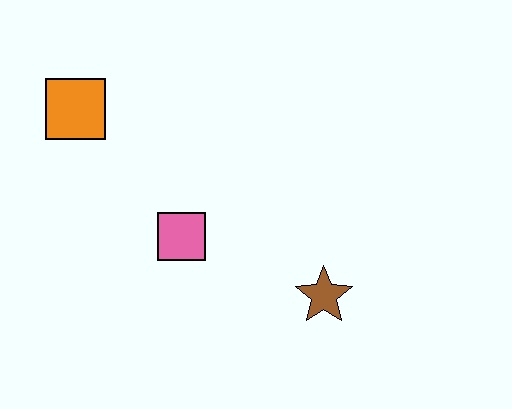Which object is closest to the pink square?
The brown star is closest to the pink square.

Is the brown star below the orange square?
Yes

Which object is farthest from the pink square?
The orange square is farthest from the pink square.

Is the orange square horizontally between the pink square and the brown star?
No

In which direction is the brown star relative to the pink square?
The brown star is to the right of the pink square.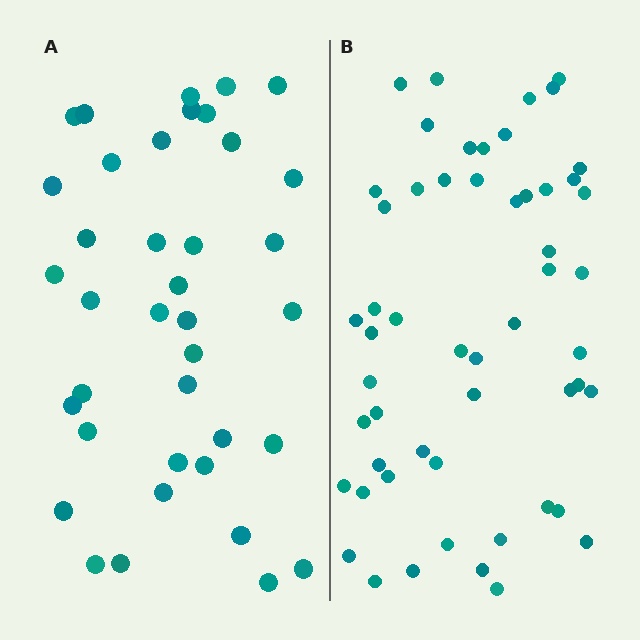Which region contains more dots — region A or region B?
Region B (the right region) has more dots.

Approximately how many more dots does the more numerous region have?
Region B has approximately 15 more dots than region A.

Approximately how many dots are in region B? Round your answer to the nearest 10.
About 50 dots. (The exact count is 54, which rounds to 50.)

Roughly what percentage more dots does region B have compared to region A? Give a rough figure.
About 40% more.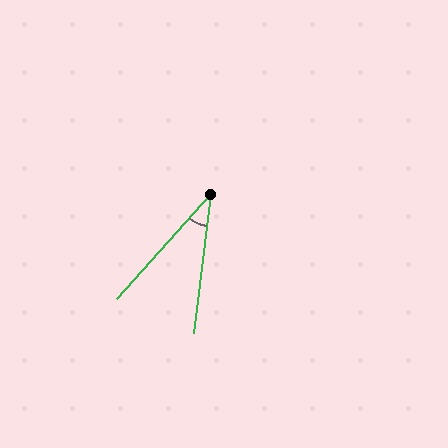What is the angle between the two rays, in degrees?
Approximately 35 degrees.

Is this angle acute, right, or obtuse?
It is acute.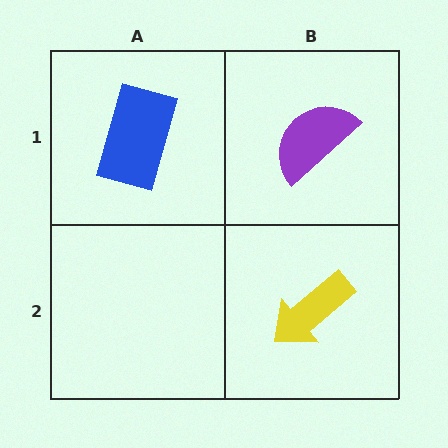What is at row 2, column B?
A yellow arrow.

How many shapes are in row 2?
1 shape.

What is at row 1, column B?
A purple semicircle.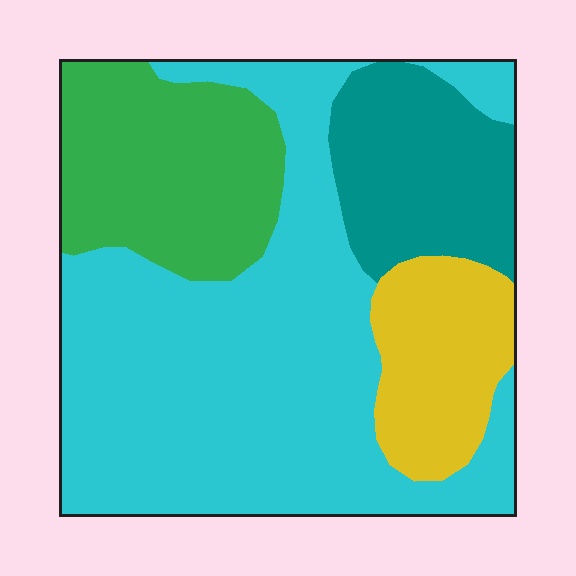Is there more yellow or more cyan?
Cyan.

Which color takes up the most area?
Cyan, at roughly 50%.